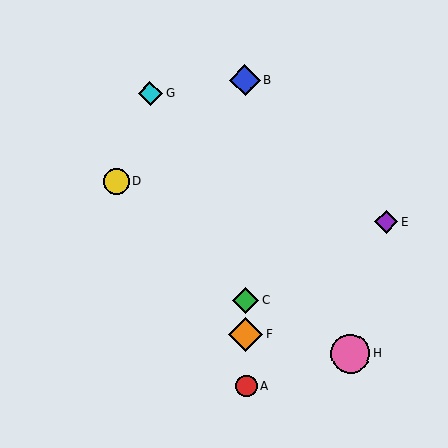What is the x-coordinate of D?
Object D is at x≈116.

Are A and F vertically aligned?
Yes, both are at x≈246.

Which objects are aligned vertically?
Objects A, B, C, F are aligned vertically.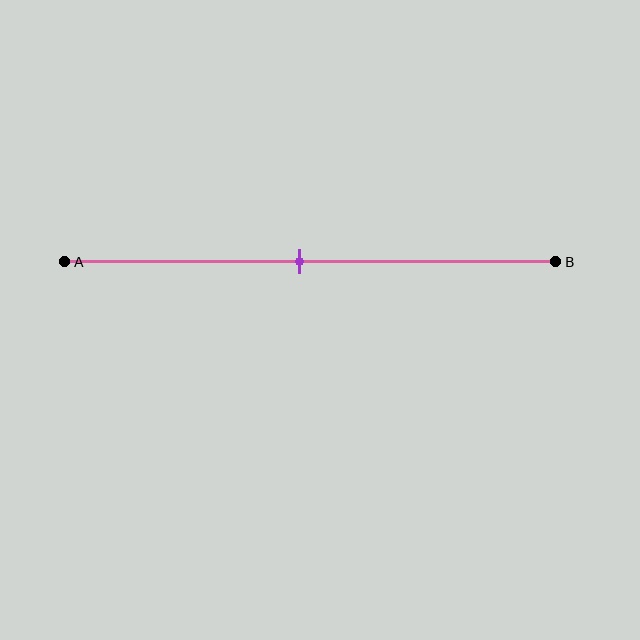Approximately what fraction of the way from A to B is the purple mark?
The purple mark is approximately 50% of the way from A to B.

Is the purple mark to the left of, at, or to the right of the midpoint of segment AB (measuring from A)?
The purple mark is approximately at the midpoint of segment AB.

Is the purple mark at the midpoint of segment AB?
Yes, the mark is approximately at the midpoint.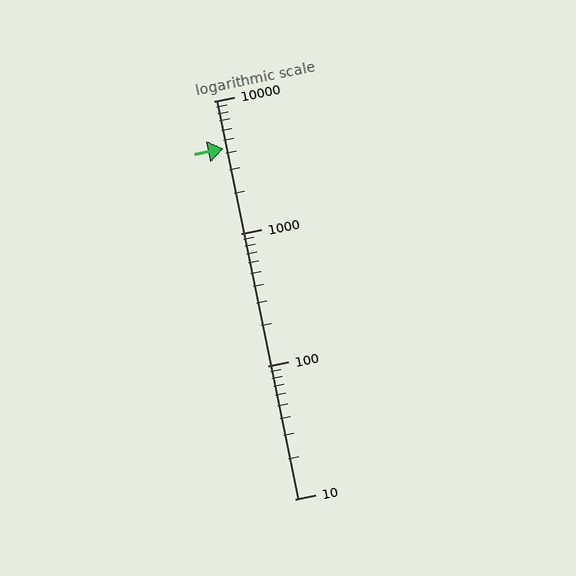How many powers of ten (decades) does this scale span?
The scale spans 3 decades, from 10 to 10000.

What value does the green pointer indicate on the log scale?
The pointer indicates approximately 4400.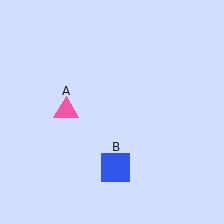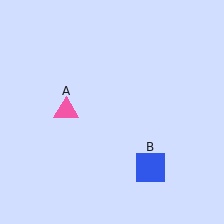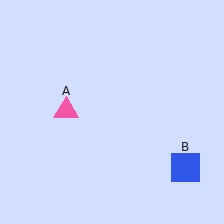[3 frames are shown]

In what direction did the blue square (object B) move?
The blue square (object B) moved right.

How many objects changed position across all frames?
1 object changed position: blue square (object B).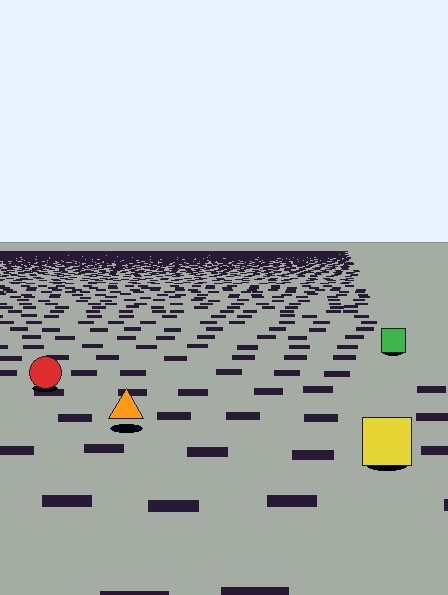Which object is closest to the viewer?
The yellow square is closest. The texture marks near it are larger and more spread out.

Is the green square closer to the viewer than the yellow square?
No. The yellow square is closer — you can tell from the texture gradient: the ground texture is coarser near it.